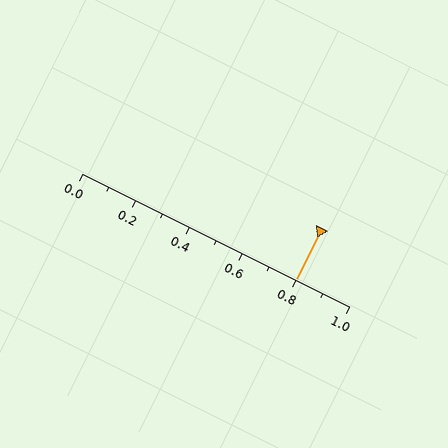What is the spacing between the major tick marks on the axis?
The major ticks are spaced 0.2 apart.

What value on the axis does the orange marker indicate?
The marker indicates approximately 0.8.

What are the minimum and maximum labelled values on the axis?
The axis runs from 0.0 to 1.0.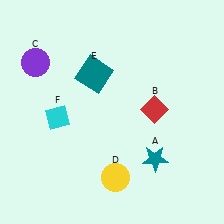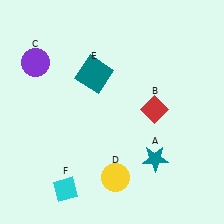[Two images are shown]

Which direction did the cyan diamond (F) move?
The cyan diamond (F) moved down.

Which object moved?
The cyan diamond (F) moved down.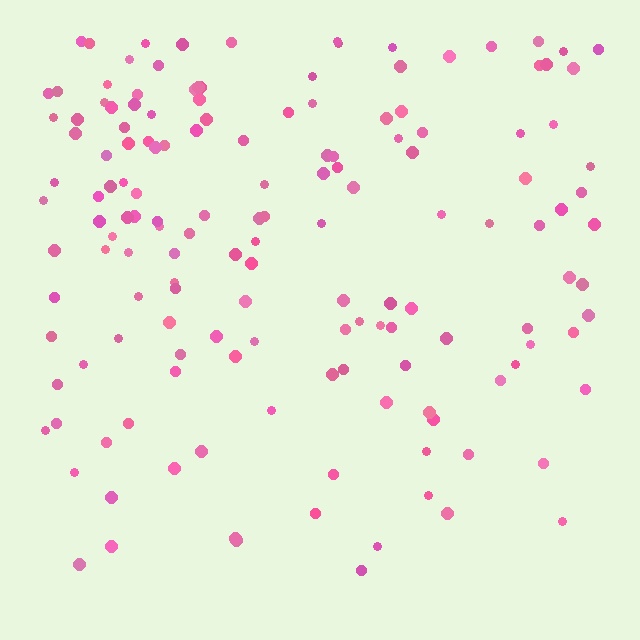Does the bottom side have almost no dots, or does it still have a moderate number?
Still a moderate number, just noticeably fewer than the top.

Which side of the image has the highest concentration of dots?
The top.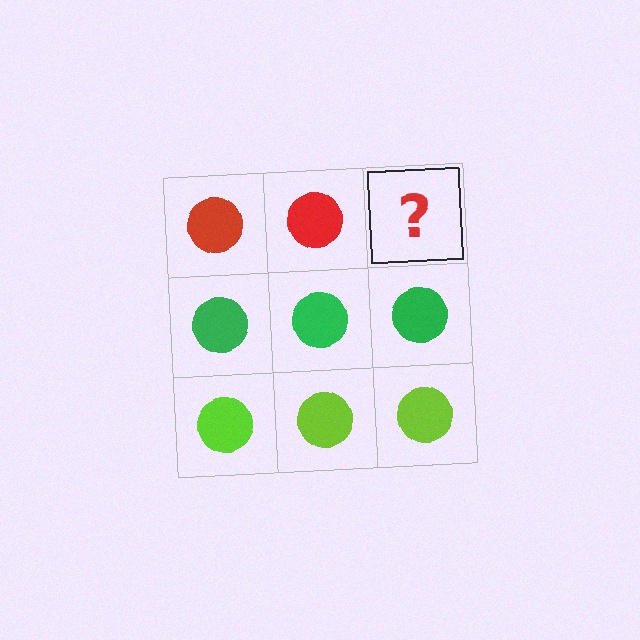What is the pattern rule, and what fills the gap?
The rule is that each row has a consistent color. The gap should be filled with a red circle.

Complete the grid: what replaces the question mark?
The question mark should be replaced with a red circle.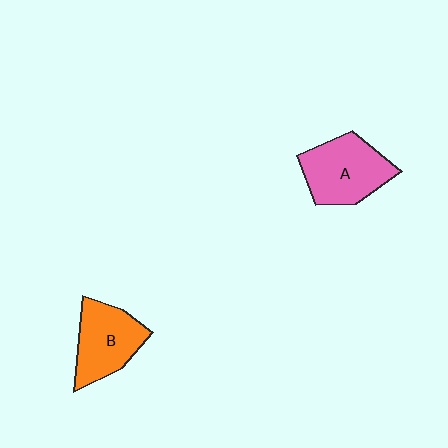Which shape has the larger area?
Shape A (pink).